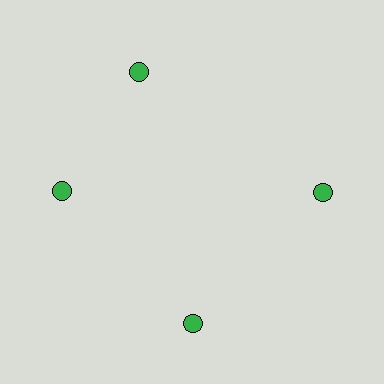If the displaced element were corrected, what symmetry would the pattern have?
It would have 4-fold rotational symmetry — the pattern would map onto itself every 90 degrees.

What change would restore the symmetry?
The symmetry would be restored by rotating it back into even spacing with its neighbors so that all 4 circles sit at equal angles and equal distance from the center.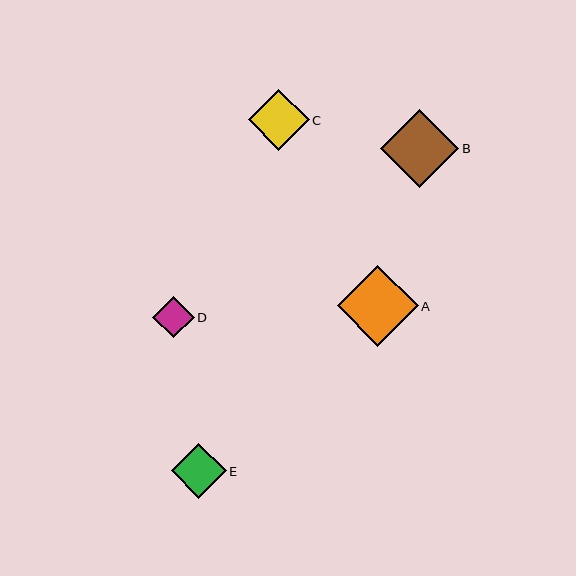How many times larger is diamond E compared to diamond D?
Diamond E is approximately 1.3 times the size of diamond D.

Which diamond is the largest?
Diamond A is the largest with a size of approximately 81 pixels.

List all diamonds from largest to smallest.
From largest to smallest: A, B, C, E, D.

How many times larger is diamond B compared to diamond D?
Diamond B is approximately 1.9 times the size of diamond D.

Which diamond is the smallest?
Diamond D is the smallest with a size of approximately 41 pixels.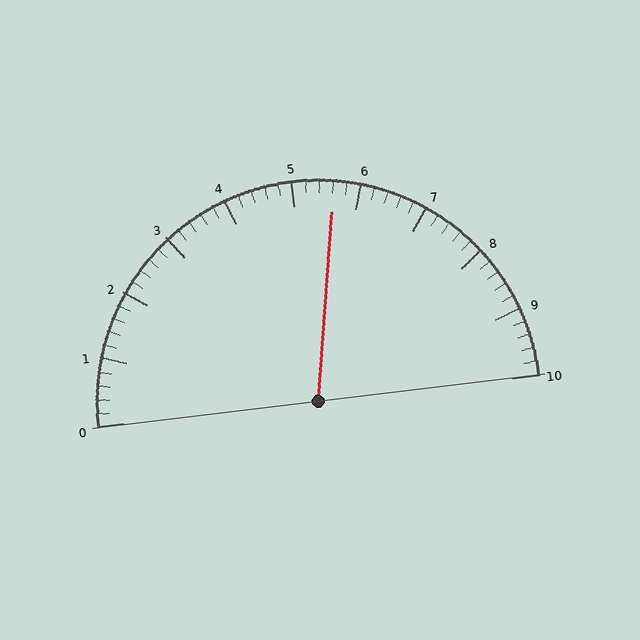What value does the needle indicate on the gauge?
The needle indicates approximately 5.6.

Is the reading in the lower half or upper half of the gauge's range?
The reading is in the upper half of the range (0 to 10).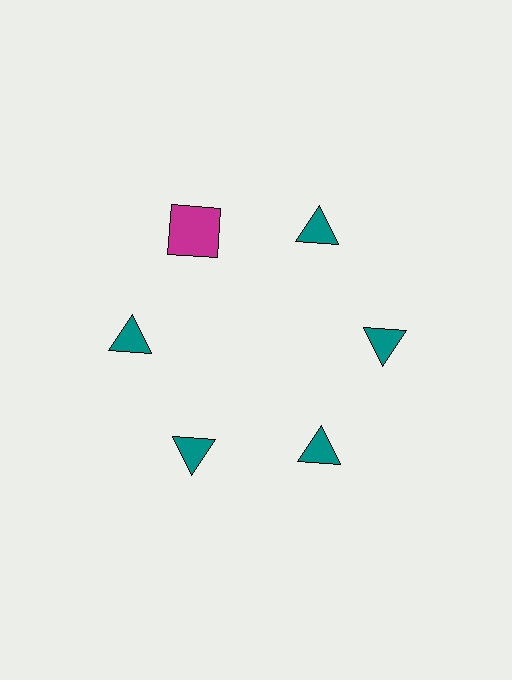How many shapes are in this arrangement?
There are 6 shapes arranged in a ring pattern.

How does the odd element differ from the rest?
It differs in both color (magenta instead of teal) and shape (square instead of triangle).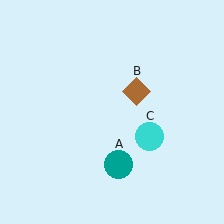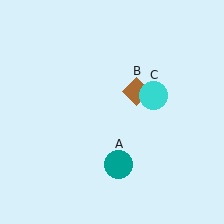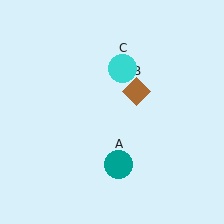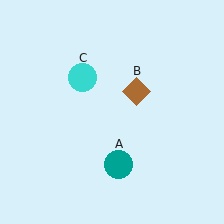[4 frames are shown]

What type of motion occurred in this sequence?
The cyan circle (object C) rotated counterclockwise around the center of the scene.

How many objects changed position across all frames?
1 object changed position: cyan circle (object C).